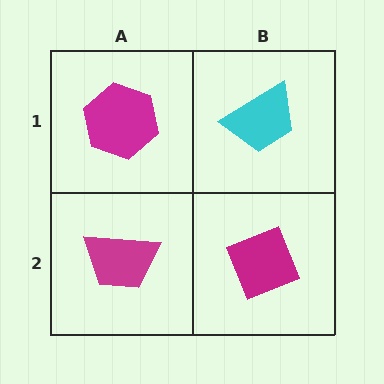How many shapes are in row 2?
2 shapes.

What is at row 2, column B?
A magenta diamond.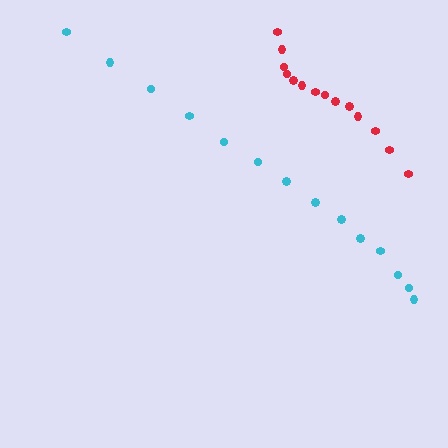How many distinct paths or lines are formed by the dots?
There are 2 distinct paths.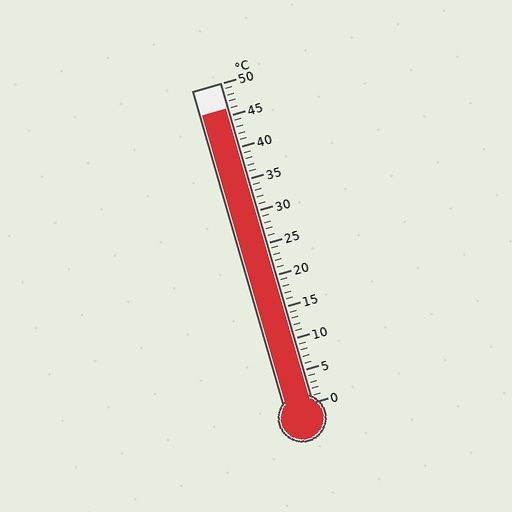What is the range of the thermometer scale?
The thermometer scale ranges from 0°C to 50°C.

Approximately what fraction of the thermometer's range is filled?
The thermometer is filled to approximately 90% of its range.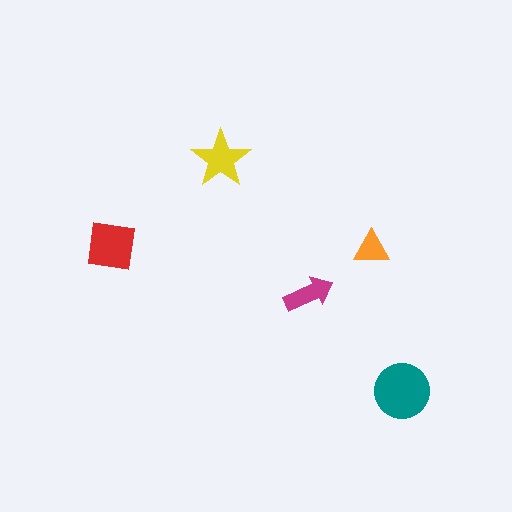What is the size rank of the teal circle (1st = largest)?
1st.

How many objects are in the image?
There are 5 objects in the image.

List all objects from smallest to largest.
The orange triangle, the magenta arrow, the yellow star, the red square, the teal circle.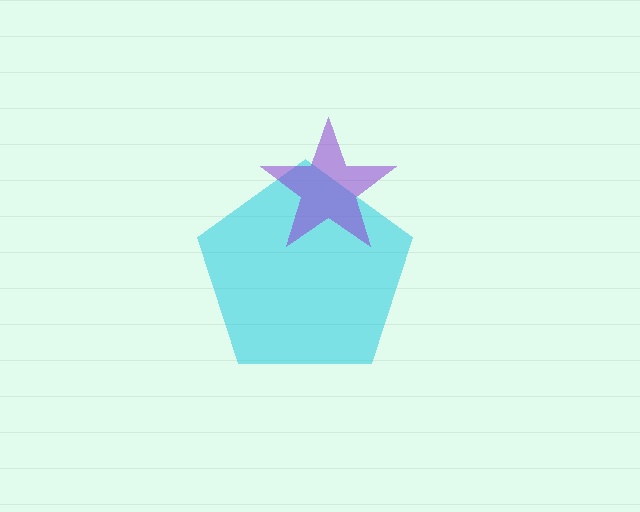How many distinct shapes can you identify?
There are 2 distinct shapes: a cyan pentagon, a purple star.